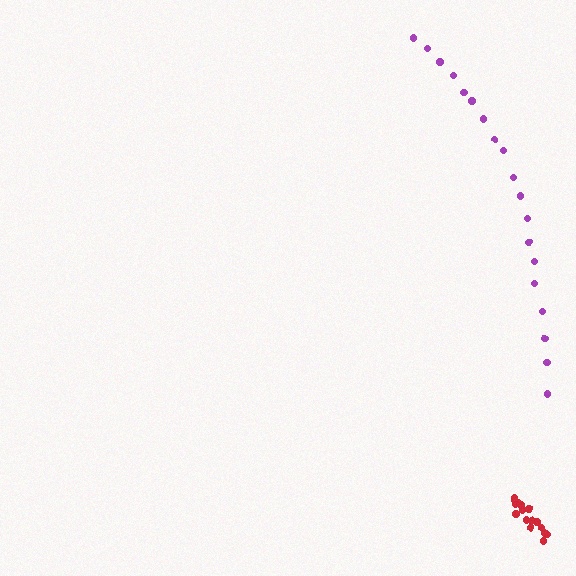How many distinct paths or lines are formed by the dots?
There are 2 distinct paths.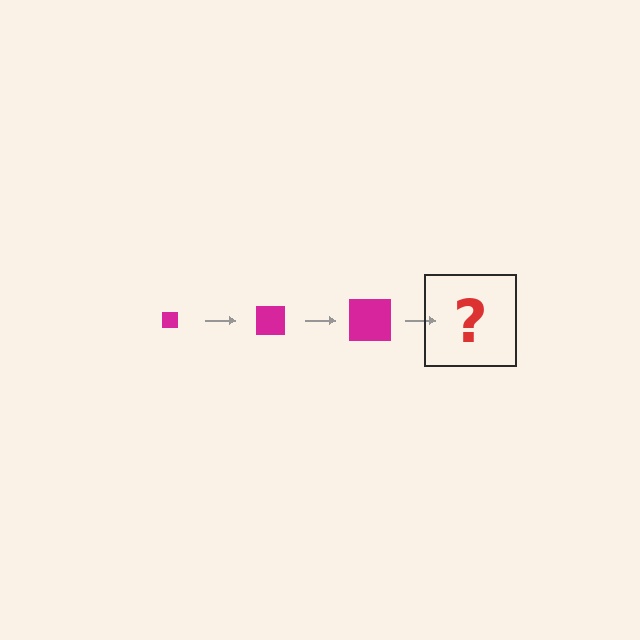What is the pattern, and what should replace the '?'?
The pattern is that the square gets progressively larger each step. The '?' should be a magenta square, larger than the previous one.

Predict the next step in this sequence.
The next step is a magenta square, larger than the previous one.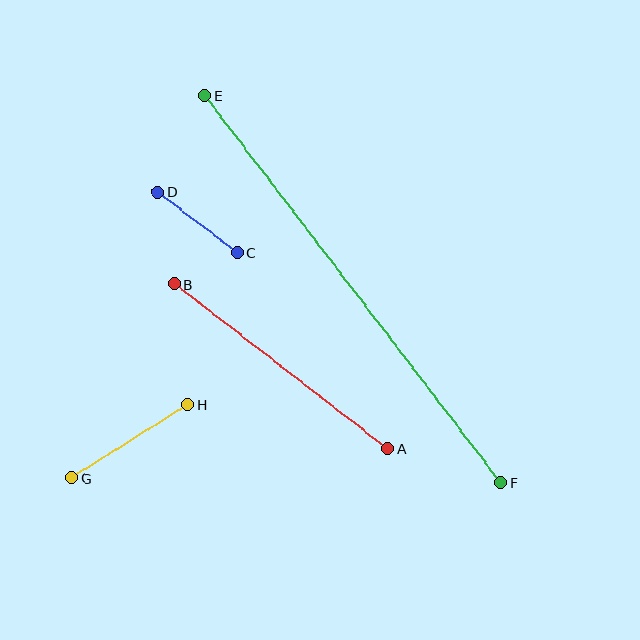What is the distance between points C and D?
The distance is approximately 100 pixels.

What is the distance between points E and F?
The distance is approximately 487 pixels.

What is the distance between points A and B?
The distance is approximately 269 pixels.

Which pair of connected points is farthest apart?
Points E and F are farthest apart.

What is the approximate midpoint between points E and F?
The midpoint is at approximately (353, 289) pixels.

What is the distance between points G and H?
The distance is approximately 137 pixels.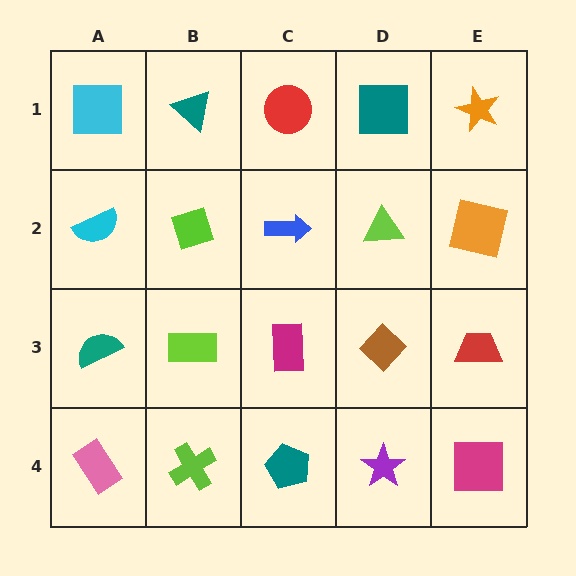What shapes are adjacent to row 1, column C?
A blue arrow (row 2, column C), a teal triangle (row 1, column B), a teal square (row 1, column D).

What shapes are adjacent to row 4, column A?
A teal semicircle (row 3, column A), a lime cross (row 4, column B).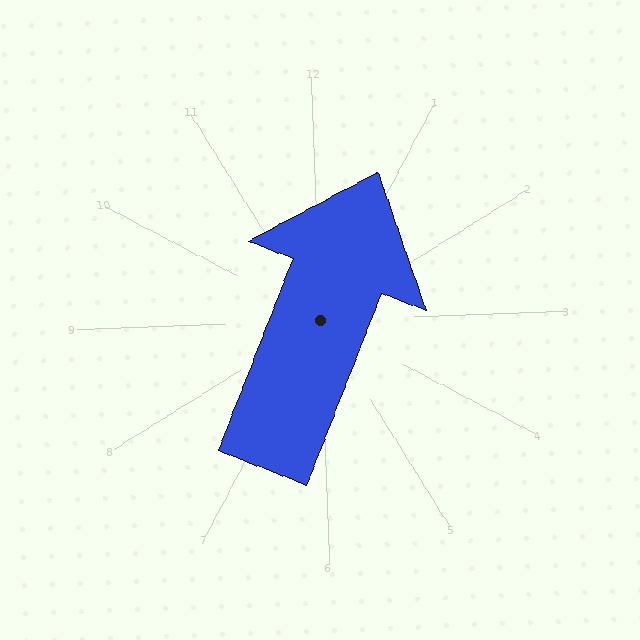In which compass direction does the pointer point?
Northeast.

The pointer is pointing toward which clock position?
Roughly 1 o'clock.